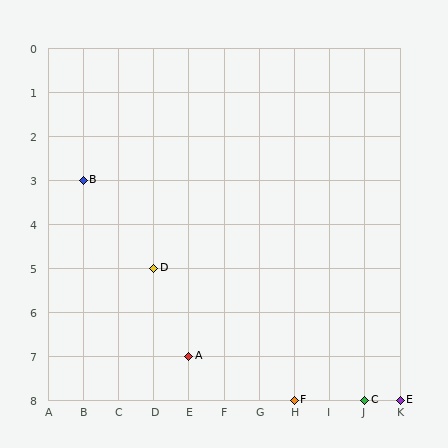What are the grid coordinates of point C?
Point C is at grid coordinates (J, 8).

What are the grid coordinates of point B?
Point B is at grid coordinates (B, 3).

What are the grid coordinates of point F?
Point F is at grid coordinates (H, 8).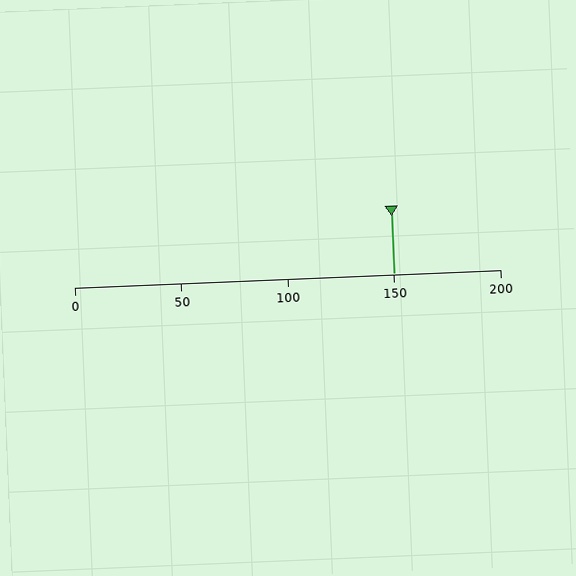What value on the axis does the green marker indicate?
The marker indicates approximately 150.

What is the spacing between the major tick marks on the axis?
The major ticks are spaced 50 apart.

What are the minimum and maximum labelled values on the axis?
The axis runs from 0 to 200.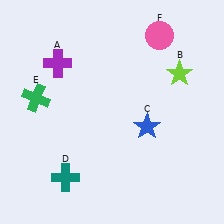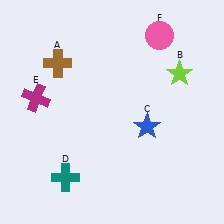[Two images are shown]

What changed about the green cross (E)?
In Image 1, E is green. In Image 2, it changed to magenta.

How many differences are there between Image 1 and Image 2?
There are 2 differences between the two images.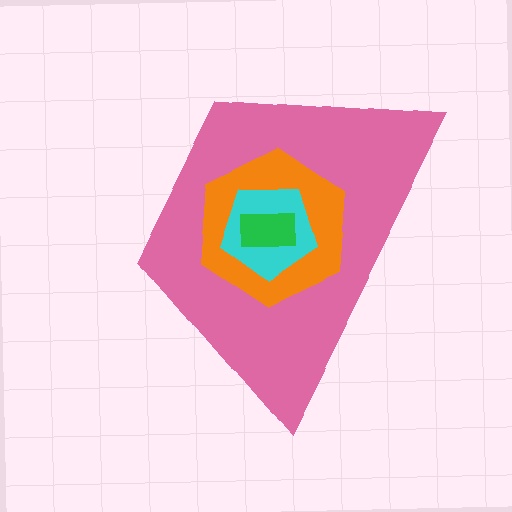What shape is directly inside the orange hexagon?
The cyan pentagon.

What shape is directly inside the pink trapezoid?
The orange hexagon.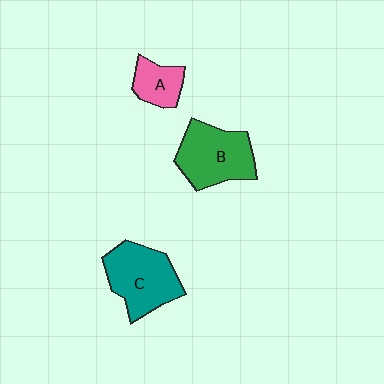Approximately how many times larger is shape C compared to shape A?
Approximately 2.1 times.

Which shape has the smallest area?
Shape A (pink).